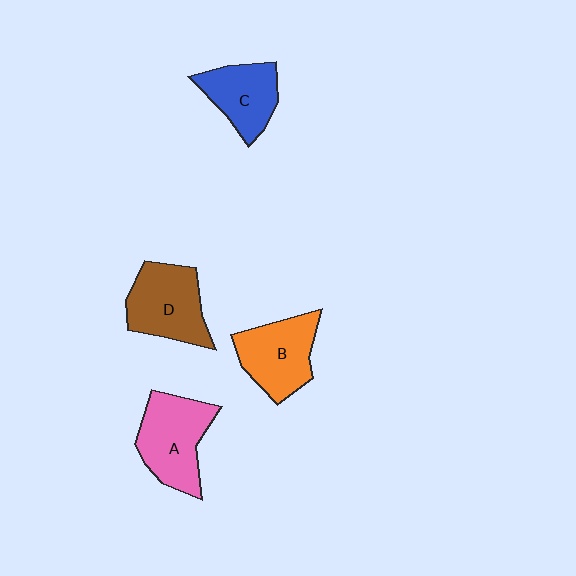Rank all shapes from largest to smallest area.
From largest to smallest: A (pink), D (brown), B (orange), C (blue).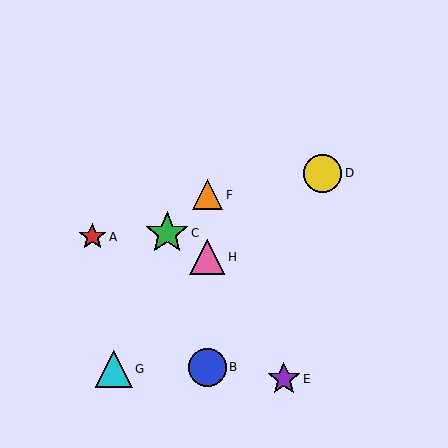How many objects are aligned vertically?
3 objects (B, F, H) are aligned vertically.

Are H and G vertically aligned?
No, H is at x≈207 and G is at x≈114.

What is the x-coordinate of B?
Object B is at x≈207.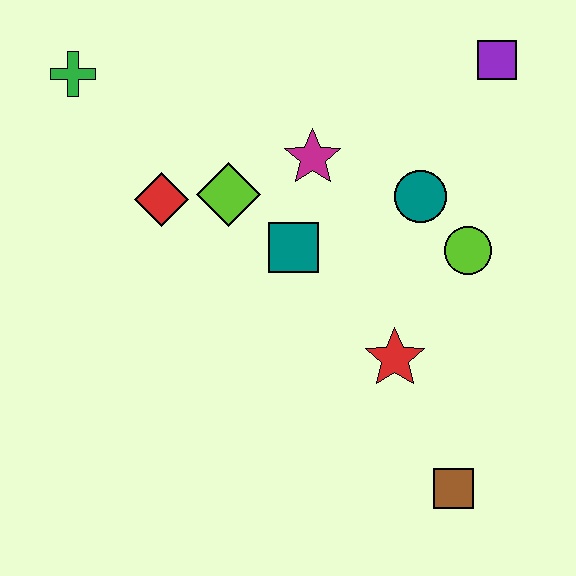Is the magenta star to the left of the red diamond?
No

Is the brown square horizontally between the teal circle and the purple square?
Yes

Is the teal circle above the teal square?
Yes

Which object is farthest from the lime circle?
The green cross is farthest from the lime circle.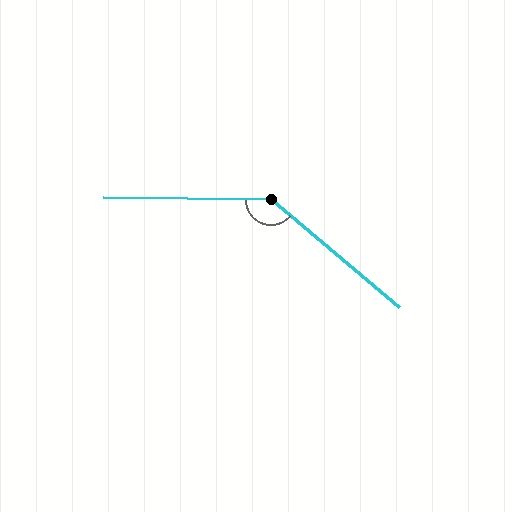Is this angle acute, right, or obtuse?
It is obtuse.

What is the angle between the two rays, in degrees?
Approximately 141 degrees.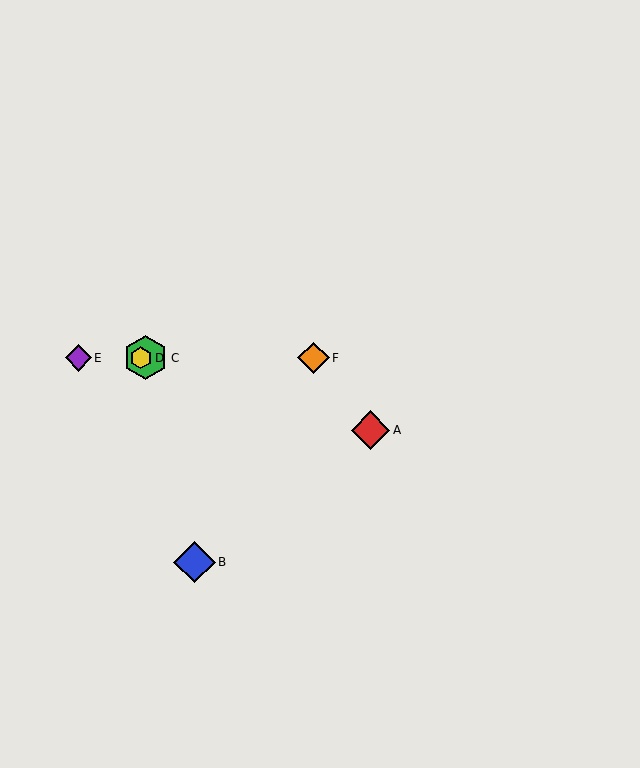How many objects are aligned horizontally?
4 objects (C, D, E, F) are aligned horizontally.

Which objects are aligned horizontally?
Objects C, D, E, F are aligned horizontally.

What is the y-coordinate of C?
Object C is at y≈358.